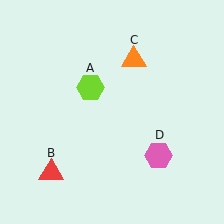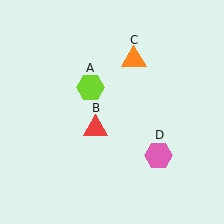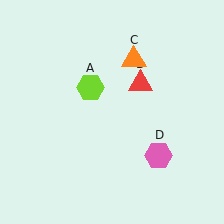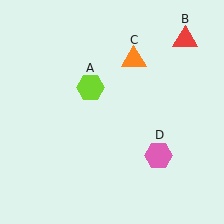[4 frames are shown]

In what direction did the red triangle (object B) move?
The red triangle (object B) moved up and to the right.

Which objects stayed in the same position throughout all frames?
Lime hexagon (object A) and orange triangle (object C) and pink hexagon (object D) remained stationary.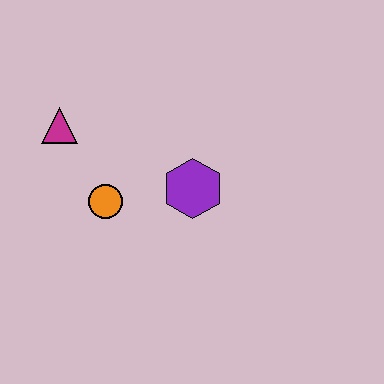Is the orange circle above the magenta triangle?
No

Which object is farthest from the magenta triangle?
The purple hexagon is farthest from the magenta triangle.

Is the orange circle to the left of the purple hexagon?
Yes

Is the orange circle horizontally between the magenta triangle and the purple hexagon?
Yes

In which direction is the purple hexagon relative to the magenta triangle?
The purple hexagon is to the right of the magenta triangle.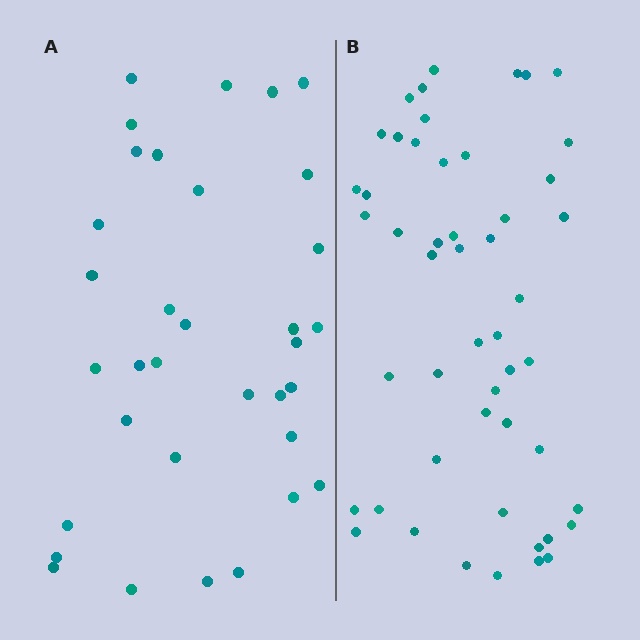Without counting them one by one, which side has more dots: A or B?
Region B (the right region) has more dots.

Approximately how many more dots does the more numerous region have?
Region B has approximately 15 more dots than region A.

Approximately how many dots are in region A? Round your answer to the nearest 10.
About 30 dots. (The exact count is 34, which rounds to 30.)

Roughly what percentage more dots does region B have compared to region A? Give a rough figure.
About 45% more.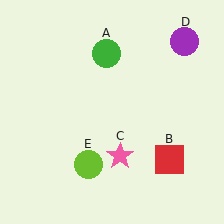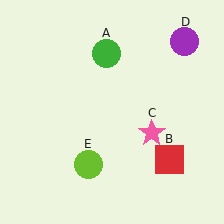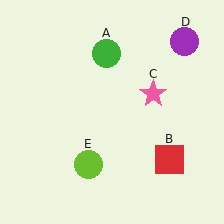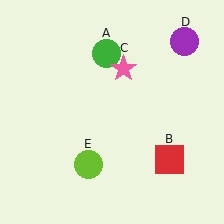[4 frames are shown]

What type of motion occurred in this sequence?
The pink star (object C) rotated counterclockwise around the center of the scene.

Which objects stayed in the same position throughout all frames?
Green circle (object A) and red square (object B) and purple circle (object D) and lime circle (object E) remained stationary.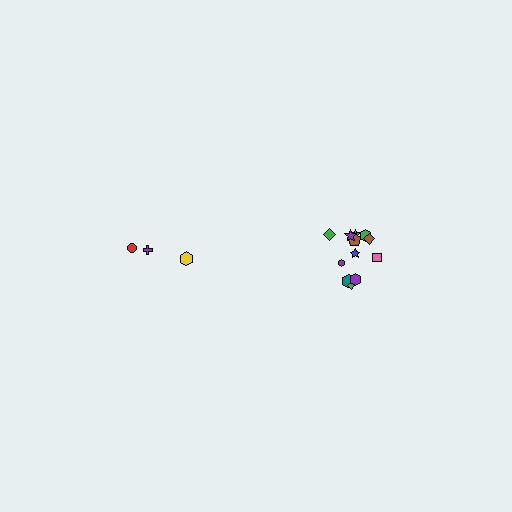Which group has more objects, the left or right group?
The right group.